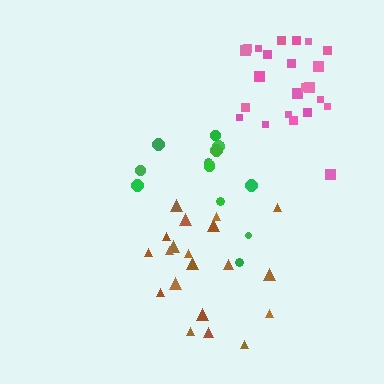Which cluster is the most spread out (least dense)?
Brown.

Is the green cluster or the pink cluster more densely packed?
Pink.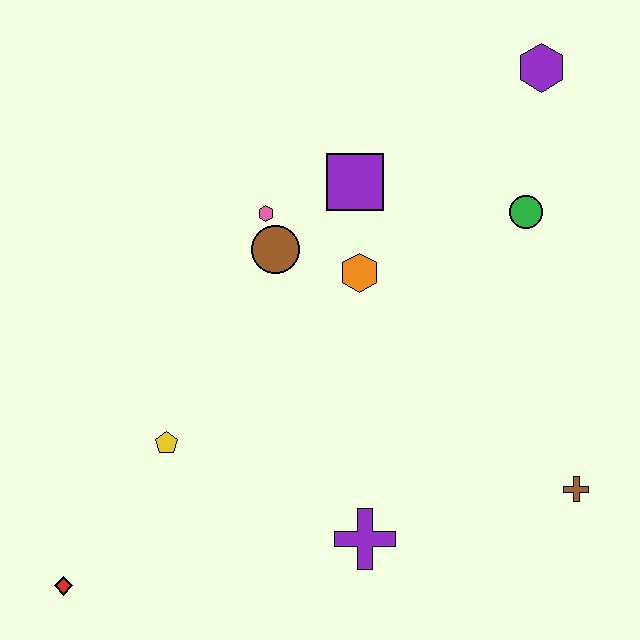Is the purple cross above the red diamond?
Yes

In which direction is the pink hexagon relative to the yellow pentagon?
The pink hexagon is above the yellow pentagon.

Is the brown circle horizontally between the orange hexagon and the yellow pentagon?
Yes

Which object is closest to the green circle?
The purple hexagon is closest to the green circle.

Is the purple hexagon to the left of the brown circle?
No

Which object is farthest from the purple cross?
The purple hexagon is farthest from the purple cross.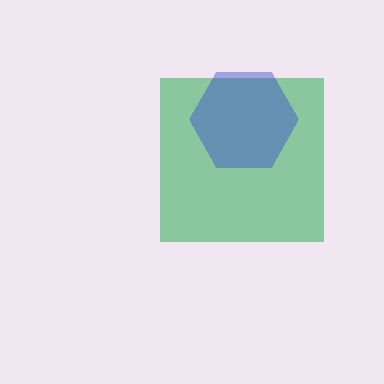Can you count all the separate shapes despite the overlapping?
Yes, there are 2 separate shapes.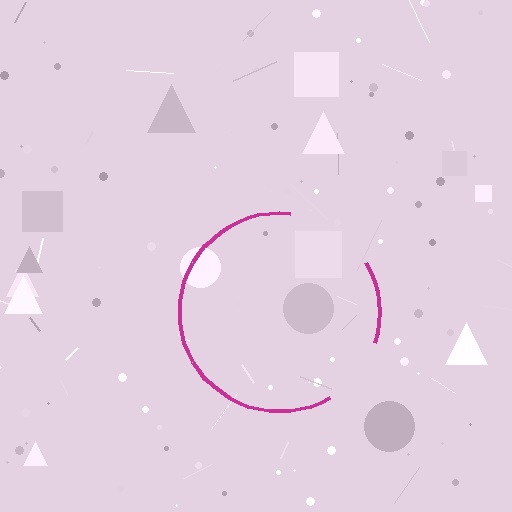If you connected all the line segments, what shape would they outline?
They would outline a circle.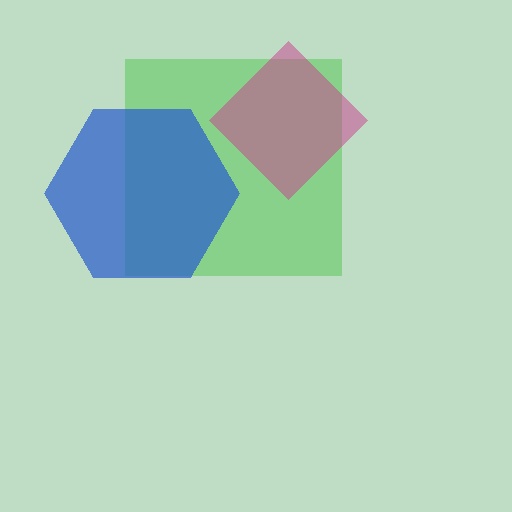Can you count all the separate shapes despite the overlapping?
Yes, there are 3 separate shapes.